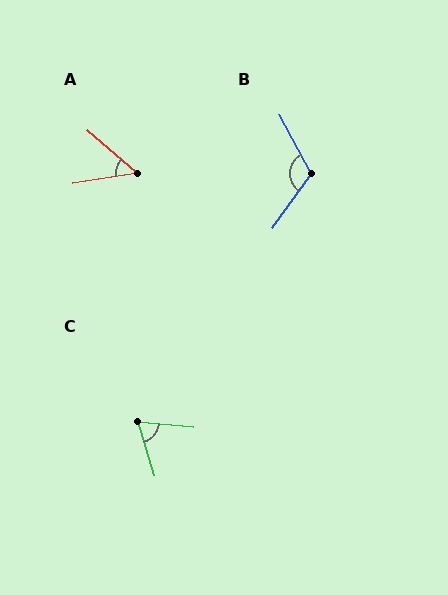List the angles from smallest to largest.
A (49°), C (68°), B (116°).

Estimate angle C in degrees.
Approximately 68 degrees.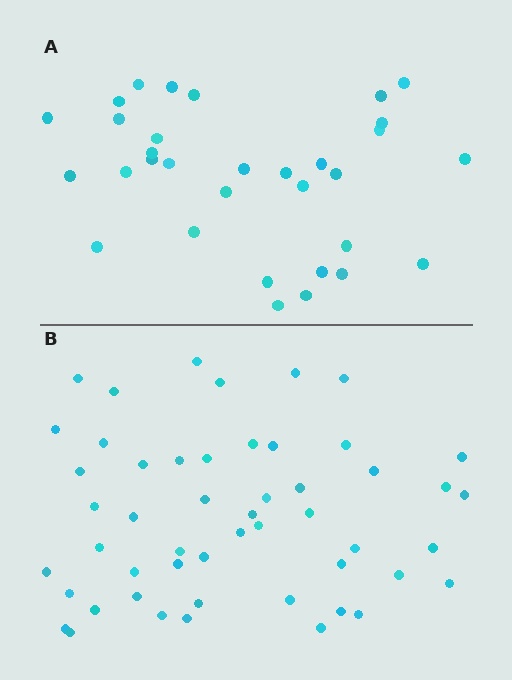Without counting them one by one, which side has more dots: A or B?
Region B (the bottom region) has more dots.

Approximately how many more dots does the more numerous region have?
Region B has approximately 20 more dots than region A.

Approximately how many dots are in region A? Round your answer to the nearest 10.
About 30 dots. (The exact count is 32, which rounds to 30.)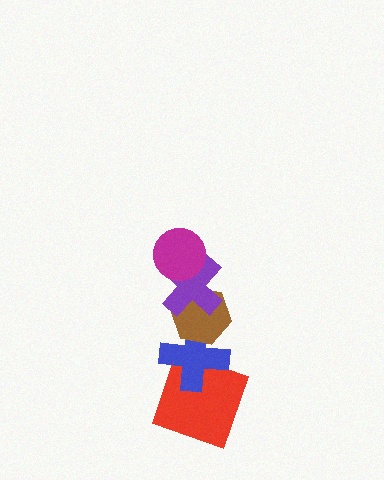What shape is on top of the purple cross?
The magenta circle is on top of the purple cross.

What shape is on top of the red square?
The blue cross is on top of the red square.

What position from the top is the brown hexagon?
The brown hexagon is 3rd from the top.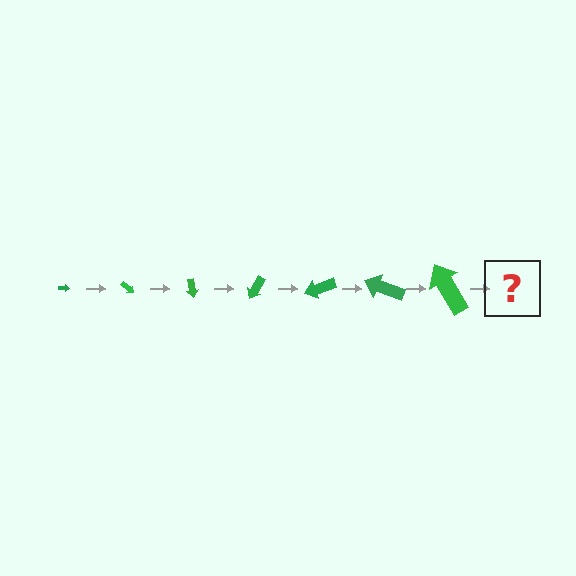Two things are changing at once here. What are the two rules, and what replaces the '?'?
The two rules are that the arrow grows larger each step and it rotates 40 degrees each step. The '?' should be an arrow, larger than the previous one and rotated 280 degrees from the start.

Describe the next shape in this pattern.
It should be an arrow, larger than the previous one and rotated 280 degrees from the start.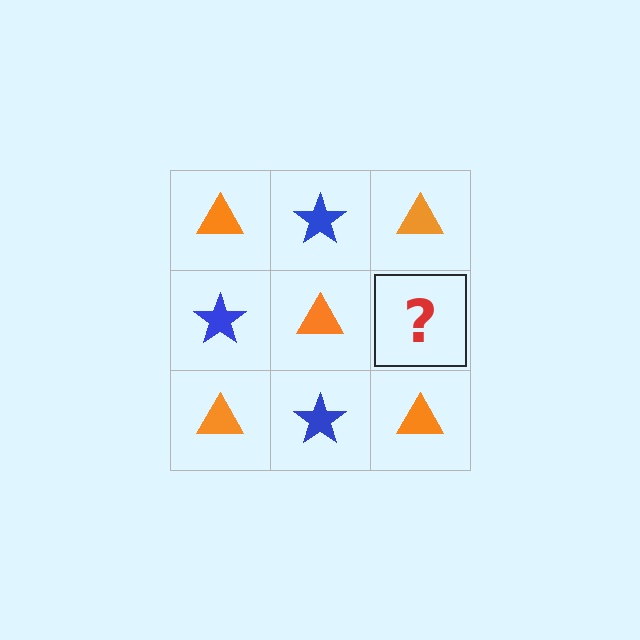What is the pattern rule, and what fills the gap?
The rule is that it alternates orange triangle and blue star in a checkerboard pattern. The gap should be filled with a blue star.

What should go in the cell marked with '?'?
The missing cell should contain a blue star.